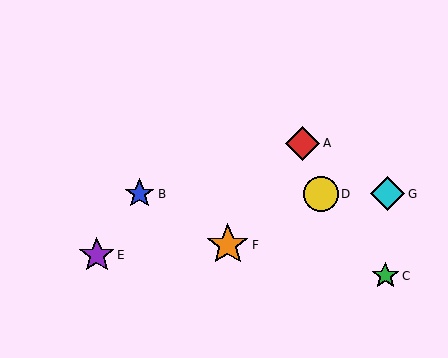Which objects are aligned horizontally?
Objects B, D, G are aligned horizontally.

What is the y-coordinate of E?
Object E is at y≈255.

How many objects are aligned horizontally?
3 objects (B, D, G) are aligned horizontally.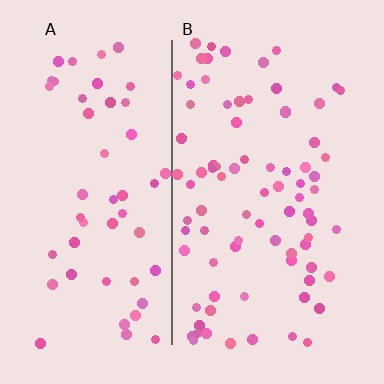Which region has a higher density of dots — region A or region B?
B (the right).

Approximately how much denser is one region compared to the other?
Approximately 1.6× — region B over region A.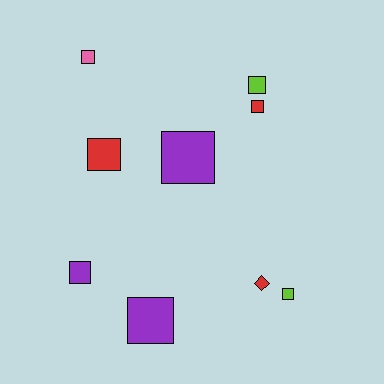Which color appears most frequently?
Purple, with 3 objects.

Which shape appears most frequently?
Square, with 8 objects.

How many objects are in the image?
There are 9 objects.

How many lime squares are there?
There are 2 lime squares.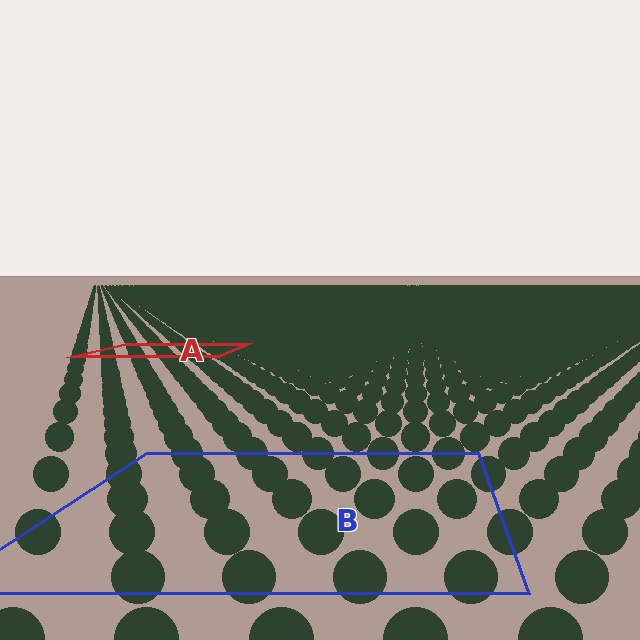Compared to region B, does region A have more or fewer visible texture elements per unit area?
Region A has more texture elements per unit area — they are packed more densely because it is farther away.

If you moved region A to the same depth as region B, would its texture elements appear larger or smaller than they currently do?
They would appear larger. At a closer depth, the same texture elements are projected at a bigger on-screen size.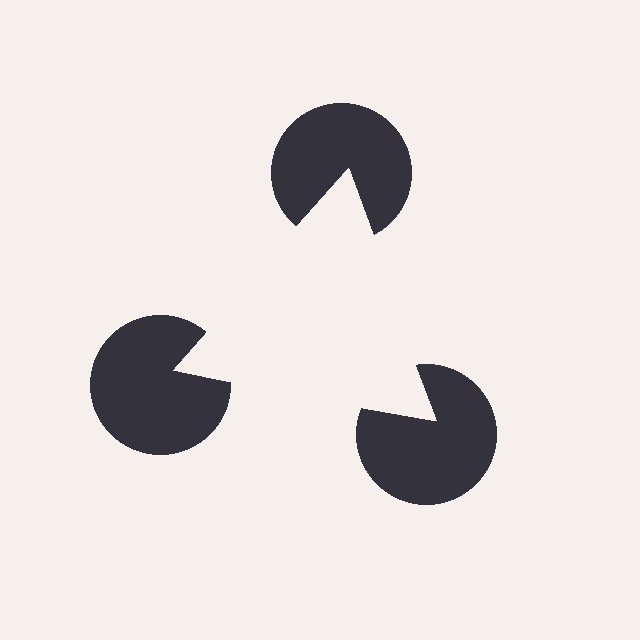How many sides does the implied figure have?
3 sides.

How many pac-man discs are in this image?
There are 3 — one at each vertex of the illusory triangle.